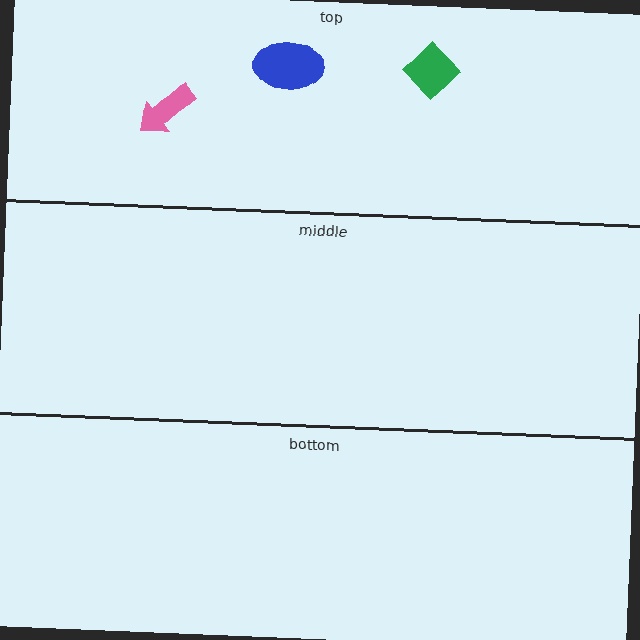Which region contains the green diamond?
The top region.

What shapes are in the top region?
The green diamond, the blue ellipse, the pink arrow.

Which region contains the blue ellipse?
The top region.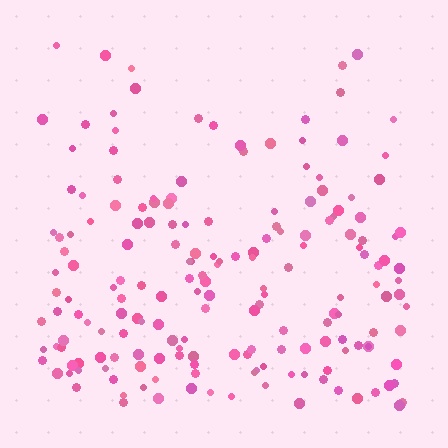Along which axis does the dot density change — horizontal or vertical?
Vertical.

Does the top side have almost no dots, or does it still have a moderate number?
Still a moderate number, just noticeably fewer than the bottom.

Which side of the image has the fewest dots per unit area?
The top.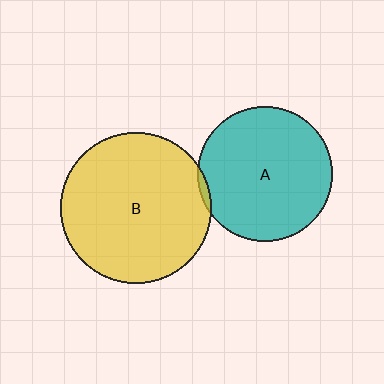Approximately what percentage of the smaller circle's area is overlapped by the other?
Approximately 5%.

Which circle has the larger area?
Circle B (yellow).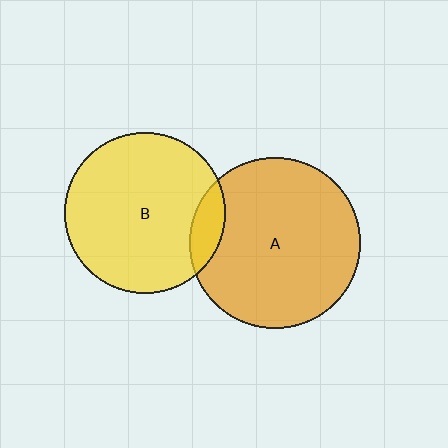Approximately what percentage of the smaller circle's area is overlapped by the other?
Approximately 10%.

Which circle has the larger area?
Circle A (orange).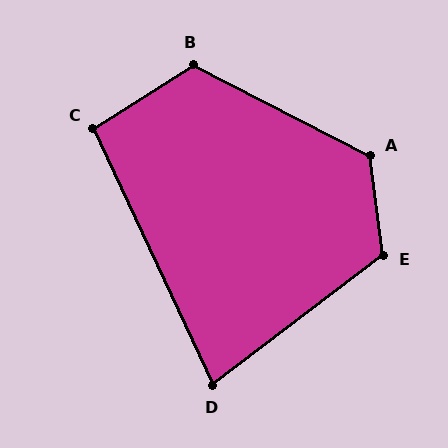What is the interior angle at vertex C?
Approximately 97 degrees (obtuse).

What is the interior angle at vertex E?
Approximately 120 degrees (obtuse).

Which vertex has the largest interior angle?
A, at approximately 124 degrees.